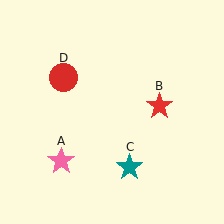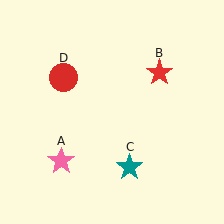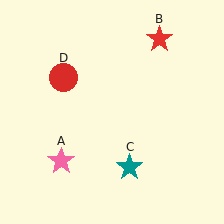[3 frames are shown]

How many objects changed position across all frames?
1 object changed position: red star (object B).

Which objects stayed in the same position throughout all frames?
Pink star (object A) and teal star (object C) and red circle (object D) remained stationary.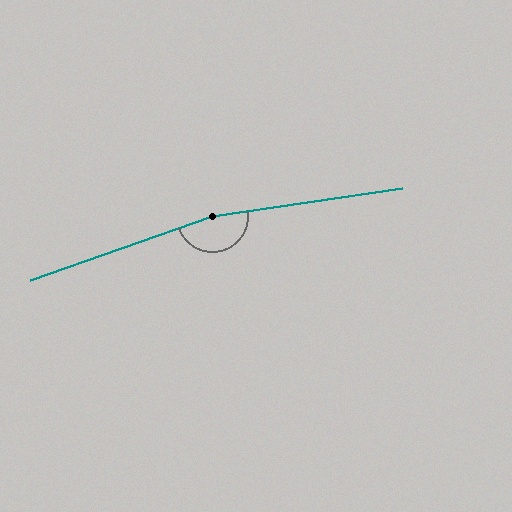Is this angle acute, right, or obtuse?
It is obtuse.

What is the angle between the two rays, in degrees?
Approximately 169 degrees.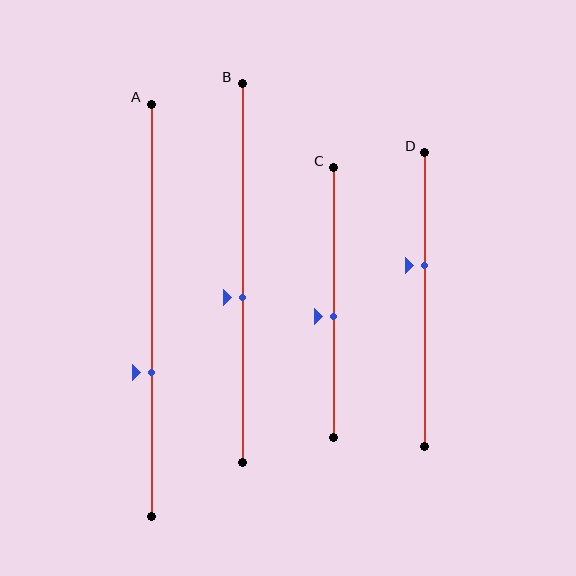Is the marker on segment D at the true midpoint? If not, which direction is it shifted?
No, the marker on segment D is shifted upward by about 12% of the segment length.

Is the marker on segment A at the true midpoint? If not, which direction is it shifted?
No, the marker on segment A is shifted downward by about 15% of the segment length.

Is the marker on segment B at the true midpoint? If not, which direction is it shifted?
No, the marker on segment B is shifted downward by about 6% of the segment length.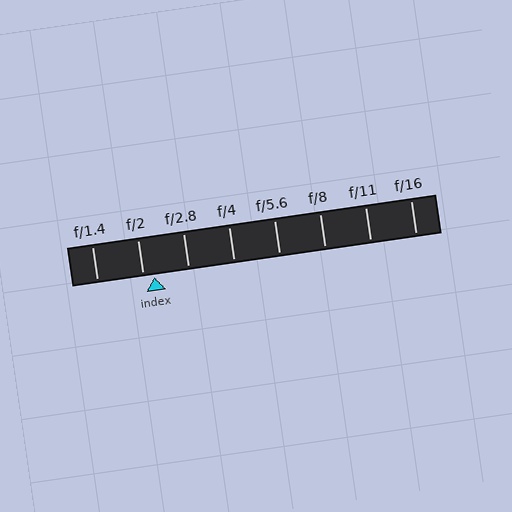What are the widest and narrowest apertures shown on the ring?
The widest aperture shown is f/1.4 and the narrowest is f/16.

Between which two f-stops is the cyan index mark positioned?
The index mark is between f/2 and f/2.8.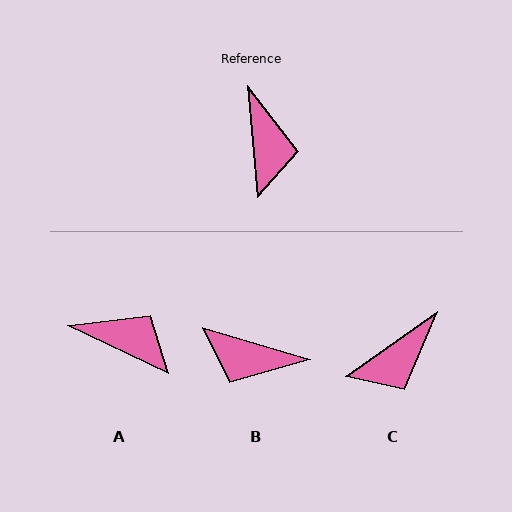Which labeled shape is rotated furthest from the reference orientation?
B, about 111 degrees away.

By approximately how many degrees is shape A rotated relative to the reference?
Approximately 59 degrees counter-clockwise.